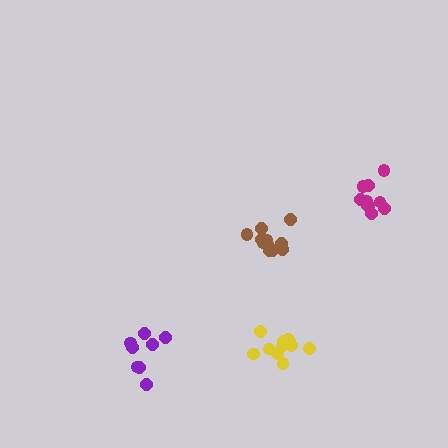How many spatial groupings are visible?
There are 4 spatial groupings.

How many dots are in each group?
Group 1: 10 dots, Group 2: 11 dots, Group 3: 8 dots, Group 4: 12 dots (41 total).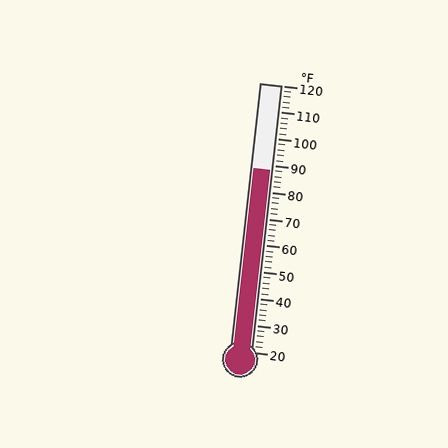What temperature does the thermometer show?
The thermometer shows approximately 88°F.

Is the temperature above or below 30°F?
The temperature is above 30°F.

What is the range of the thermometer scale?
The thermometer scale ranges from 20°F to 120°F.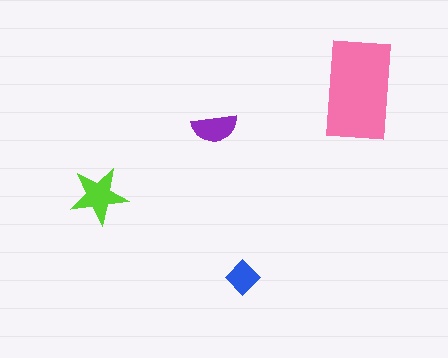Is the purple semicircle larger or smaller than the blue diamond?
Larger.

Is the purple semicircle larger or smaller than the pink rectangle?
Smaller.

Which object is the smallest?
The blue diamond.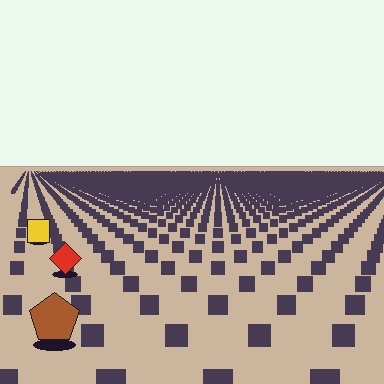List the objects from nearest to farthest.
From nearest to farthest: the brown pentagon, the red diamond, the yellow square.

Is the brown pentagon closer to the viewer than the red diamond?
Yes. The brown pentagon is closer — you can tell from the texture gradient: the ground texture is coarser near it.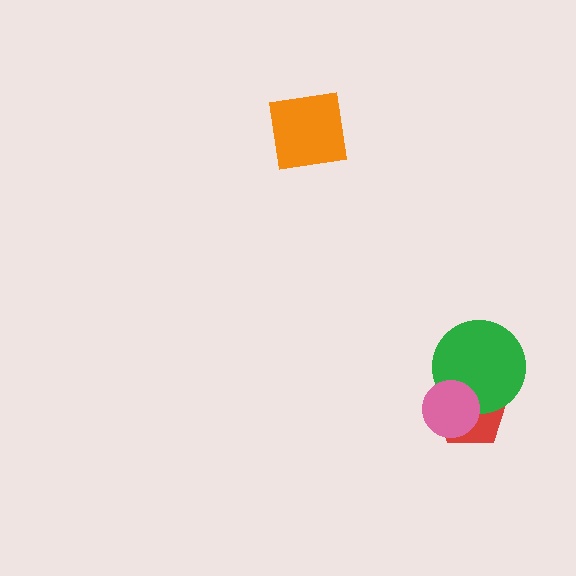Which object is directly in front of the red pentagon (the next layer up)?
The green circle is directly in front of the red pentagon.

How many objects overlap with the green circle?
2 objects overlap with the green circle.